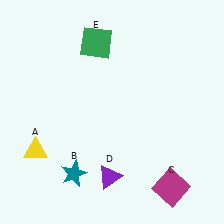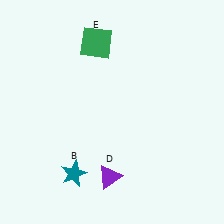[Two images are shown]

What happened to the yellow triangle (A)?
The yellow triangle (A) was removed in Image 2. It was in the bottom-left area of Image 1.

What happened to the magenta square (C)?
The magenta square (C) was removed in Image 2. It was in the bottom-right area of Image 1.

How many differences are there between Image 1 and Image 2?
There are 2 differences between the two images.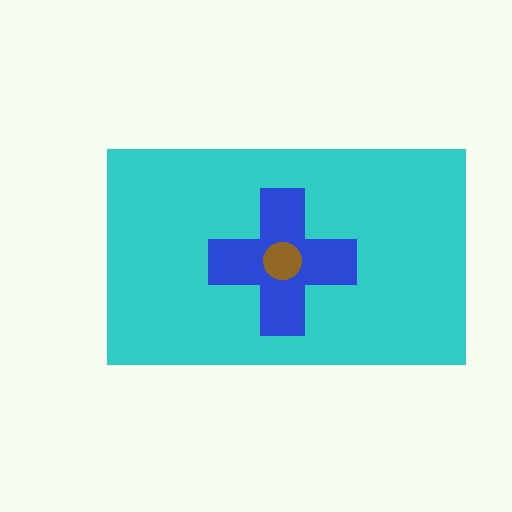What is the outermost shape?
The cyan rectangle.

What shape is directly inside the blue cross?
The brown circle.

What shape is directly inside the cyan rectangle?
The blue cross.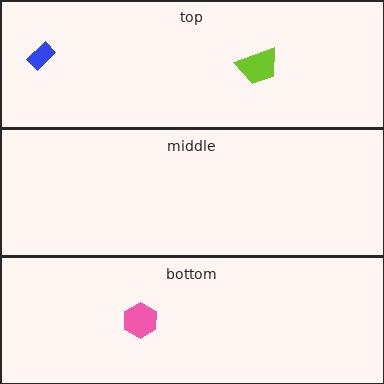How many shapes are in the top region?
2.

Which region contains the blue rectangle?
The top region.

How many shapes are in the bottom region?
1.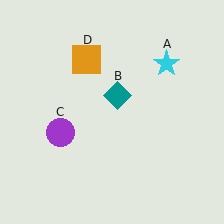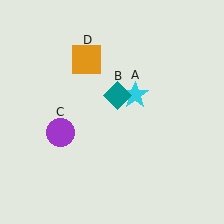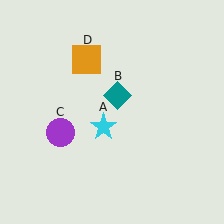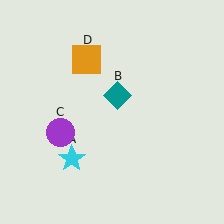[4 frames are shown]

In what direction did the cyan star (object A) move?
The cyan star (object A) moved down and to the left.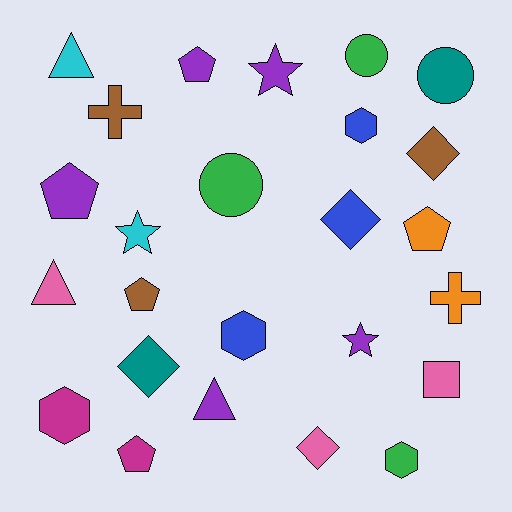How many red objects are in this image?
There are no red objects.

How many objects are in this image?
There are 25 objects.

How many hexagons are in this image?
There are 4 hexagons.